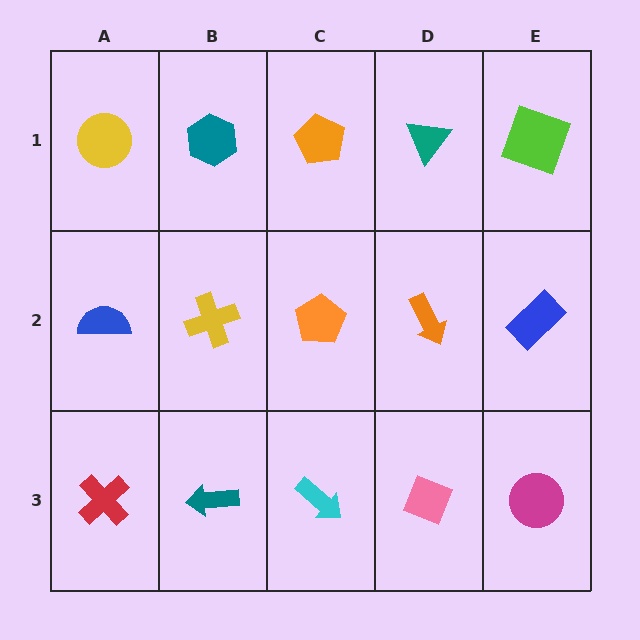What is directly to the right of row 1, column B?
An orange pentagon.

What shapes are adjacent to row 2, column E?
A lime square (row 1, column E), a magenta circle (row 3, column E), an orange arrow (row 2, column D).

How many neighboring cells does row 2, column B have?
4.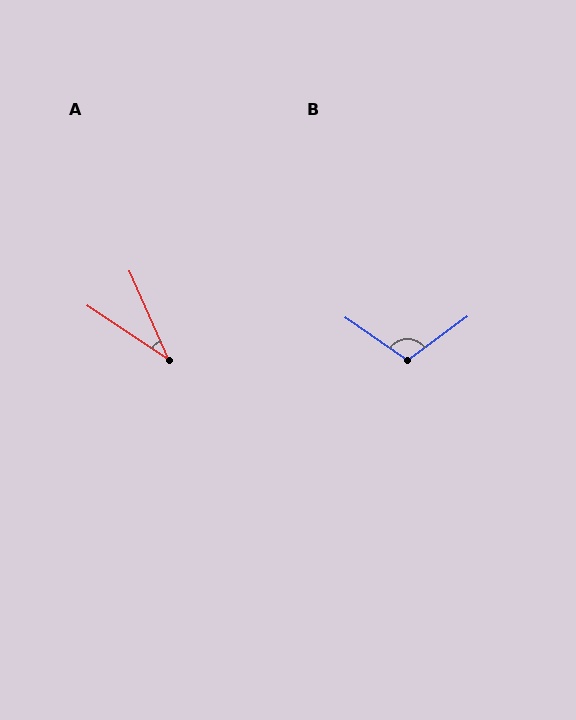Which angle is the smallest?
A, at approximately 32 degrees.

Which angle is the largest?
B, at approximately 109 degrees.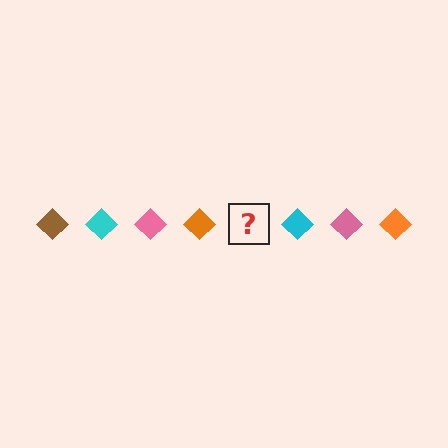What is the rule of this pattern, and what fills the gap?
The rule is that the pattern cycles through brown, cyan, pink, orange diamonds. The gap should be filled with a brown diamond.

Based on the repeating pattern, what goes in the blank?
The blank should be a brown diamond.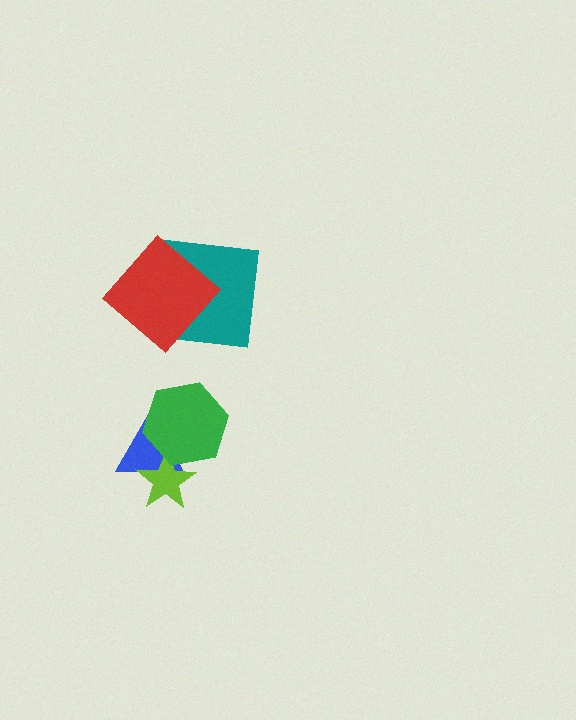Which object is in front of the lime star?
The green hexagon is in front of the lime star.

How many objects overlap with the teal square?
1 object overlaps with the teal square.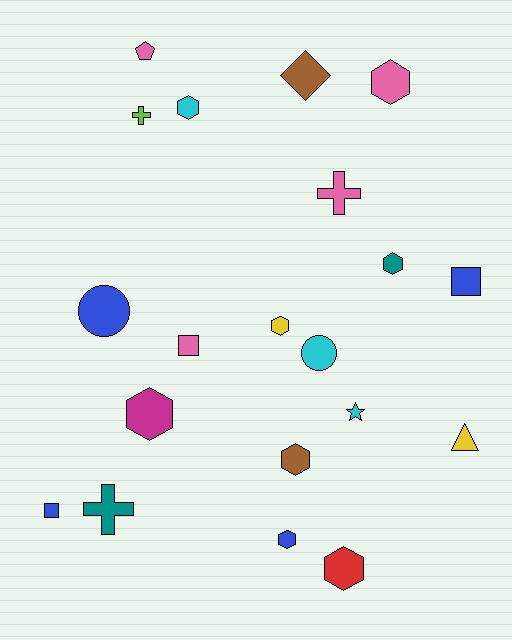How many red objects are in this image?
There is 1 red object.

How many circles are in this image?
There are 2 circles.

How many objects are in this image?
There are 20 objects.